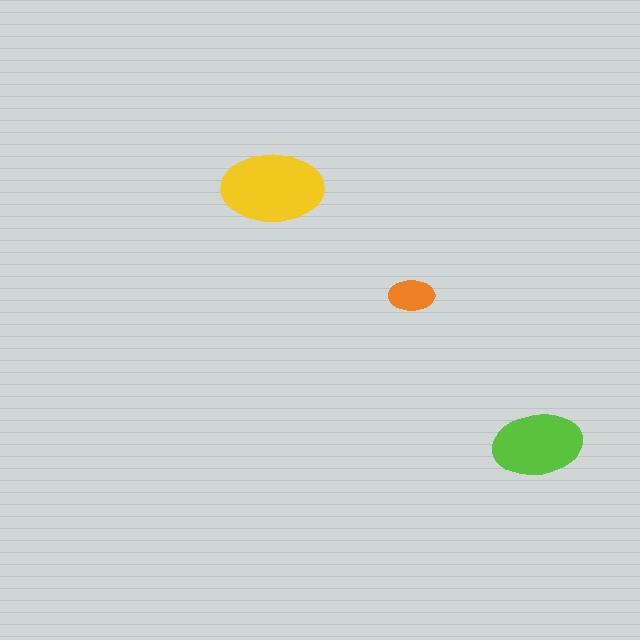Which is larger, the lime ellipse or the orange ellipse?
The lime one.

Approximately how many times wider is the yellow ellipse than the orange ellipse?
About 2 times wider.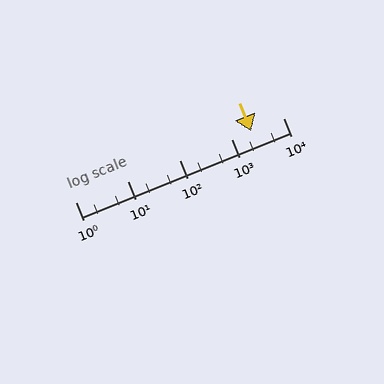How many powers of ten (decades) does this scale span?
The scale spans 4 decades, from 1 to 10000.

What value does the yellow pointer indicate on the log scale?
The pointer indicates approximately 2400.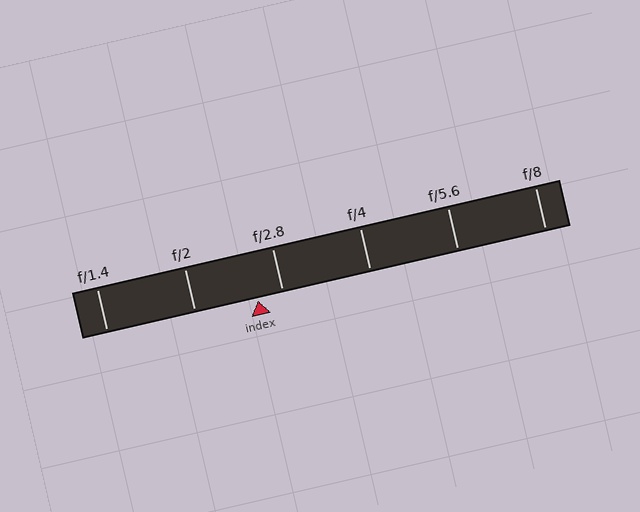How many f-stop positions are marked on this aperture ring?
There are 6 f-stop positions marked.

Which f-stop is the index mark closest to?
The index mark is closest to f/2.8.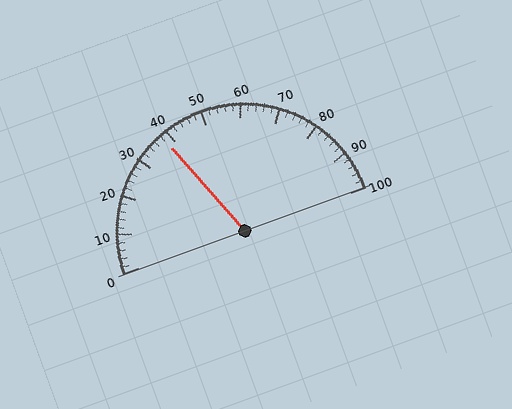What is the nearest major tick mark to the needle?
The nearest major tick mark is 40.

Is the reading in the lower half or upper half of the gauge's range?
The reading is in the lower half of the range (0 to 100).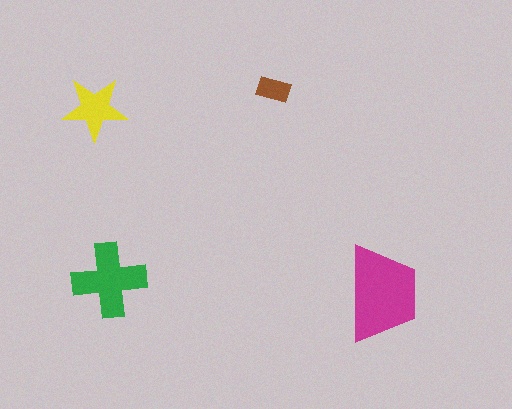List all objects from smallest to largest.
The brown rectangle, the yellow star, the green cross, the magenta trapezoid.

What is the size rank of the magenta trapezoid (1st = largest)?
1st.